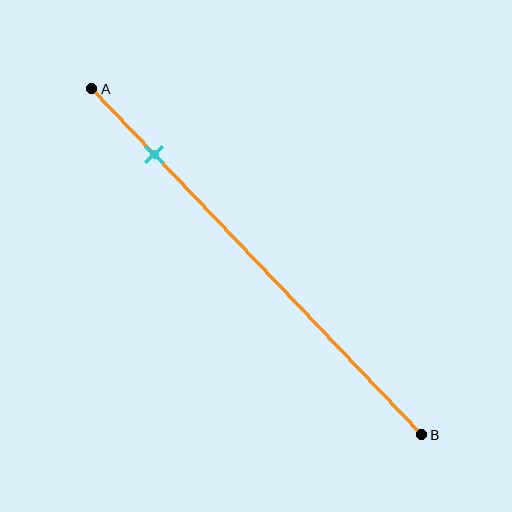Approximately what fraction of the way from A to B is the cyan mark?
The cyan mark is approximately 20% of the way from A to B.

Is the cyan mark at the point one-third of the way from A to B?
No, the mark is at about 20% from A, not at the 33% one-third point.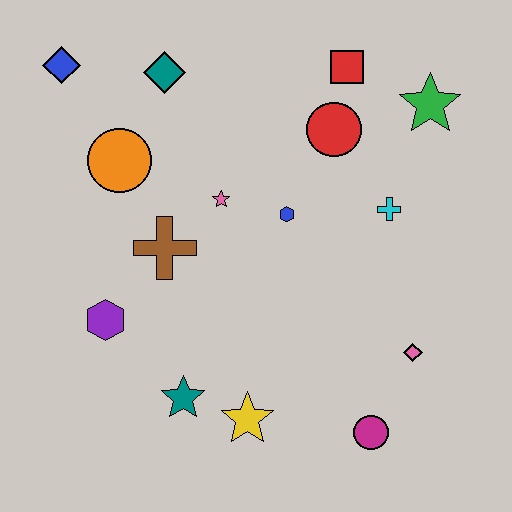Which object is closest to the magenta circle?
The pink diamond is closest to the magenta circle.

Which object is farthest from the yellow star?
The blue diamond is farthest from the yellow star.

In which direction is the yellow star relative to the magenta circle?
The yellow star is to the left of the magenta circle.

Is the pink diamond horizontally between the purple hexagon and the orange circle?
No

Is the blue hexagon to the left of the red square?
Yes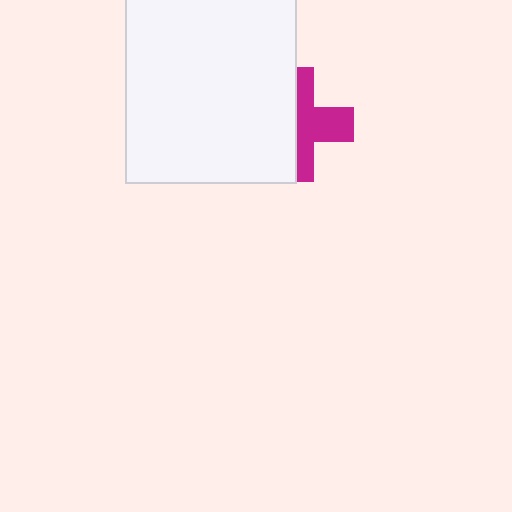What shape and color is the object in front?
The object in front is a white rectangle.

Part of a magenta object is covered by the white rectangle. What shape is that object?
It is a cross.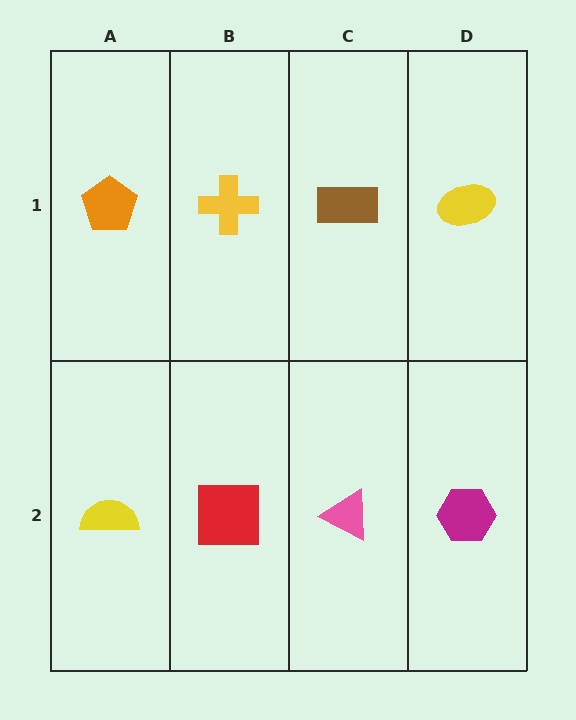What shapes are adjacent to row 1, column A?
A yellow semicircle (row 2, column A), a yellow cross (row 1, column B).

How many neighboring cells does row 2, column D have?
2.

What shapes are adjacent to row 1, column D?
A magenta hexagon (row 2, column D), a brown rectangle (row 1, column C).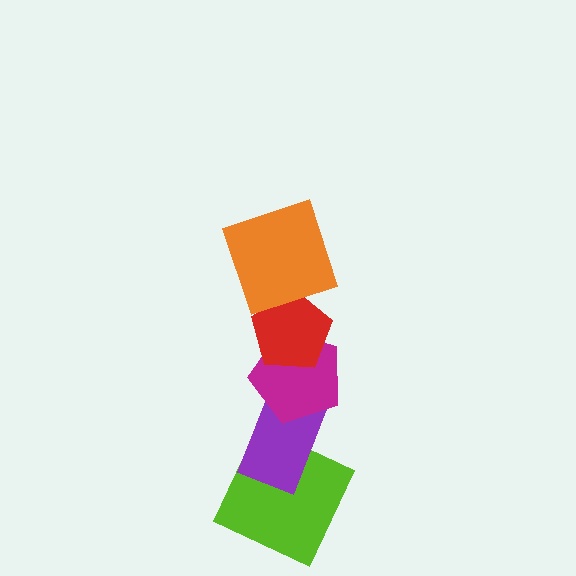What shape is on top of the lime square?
The purple rectangle is on top of the lime square.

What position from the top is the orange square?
The orange square is 1st from the top.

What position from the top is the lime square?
The lime square is 5th from the top.